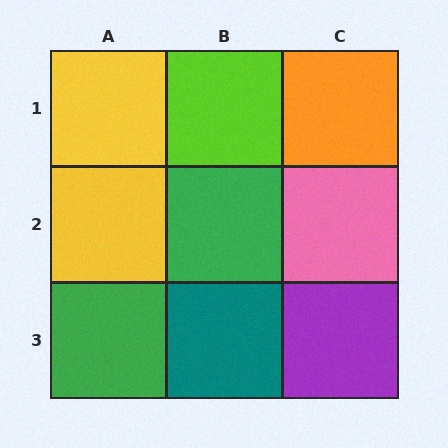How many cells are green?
2 cells are green.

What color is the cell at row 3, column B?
Teal.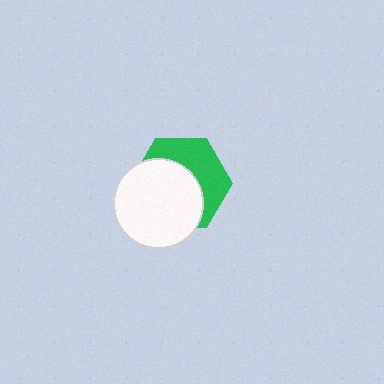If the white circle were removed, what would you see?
You would see the complete green hexagon.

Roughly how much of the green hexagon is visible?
A small part of it is visible (roughly 44%).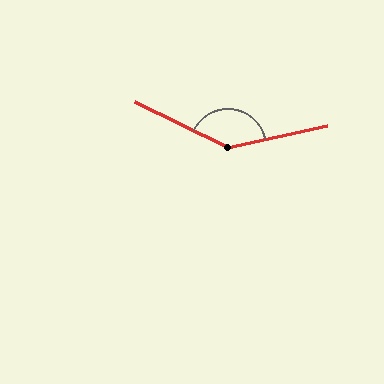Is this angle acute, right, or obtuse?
It is obtuse.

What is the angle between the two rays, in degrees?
Approximately 142 degrees.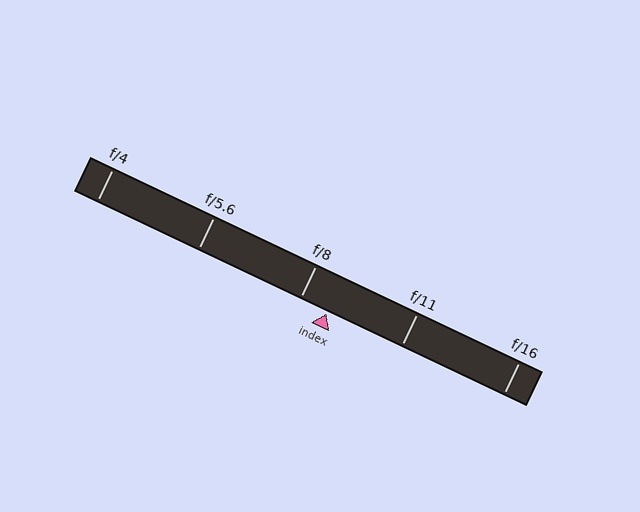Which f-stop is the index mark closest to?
The index mark is closest to f/8.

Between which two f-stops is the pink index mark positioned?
The index mark is between f/8 and f/11.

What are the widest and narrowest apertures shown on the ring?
The widest aperture shown is f/4 and the narrowest is f/16.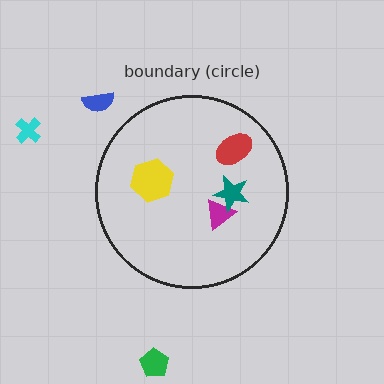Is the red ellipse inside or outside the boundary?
Inside.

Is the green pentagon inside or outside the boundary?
Outside.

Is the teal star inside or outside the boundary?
Inside.